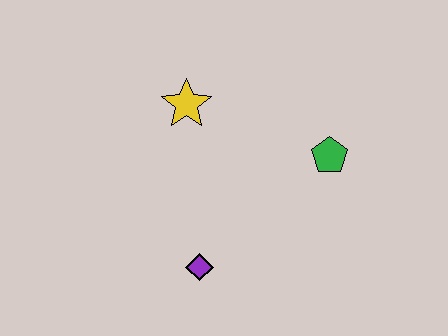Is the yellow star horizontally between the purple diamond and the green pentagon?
No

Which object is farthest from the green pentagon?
The purple diamond is farthest from the green pentagon.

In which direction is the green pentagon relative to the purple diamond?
The green pentagon is to the right of the purple diamond.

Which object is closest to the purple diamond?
The yellow star is closest to the purple diamond.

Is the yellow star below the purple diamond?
No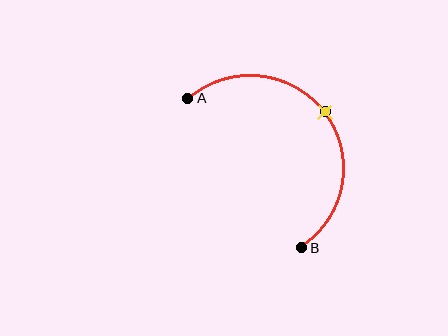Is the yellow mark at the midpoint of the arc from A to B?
Yes. The yellow mark lies on the arc at equal arc-length from both A and B — it is the arc midpoint.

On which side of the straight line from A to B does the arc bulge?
The arc bulges above and to the right of the straight line connecting A and B.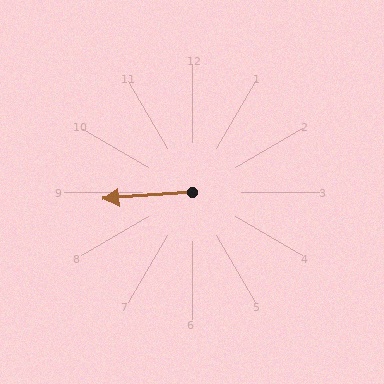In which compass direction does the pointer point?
West.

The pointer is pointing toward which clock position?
Roughly 9 o'clock.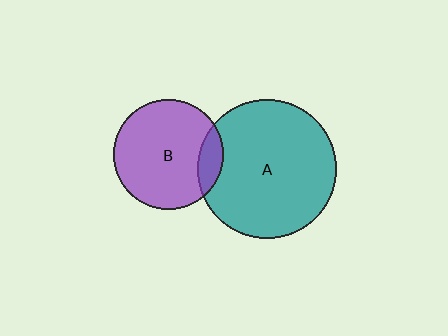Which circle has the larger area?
Circle A (teal).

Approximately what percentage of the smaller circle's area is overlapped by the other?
Approximately 15%.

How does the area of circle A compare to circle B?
Approximately 1.6 times.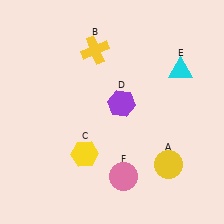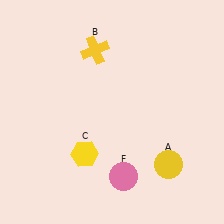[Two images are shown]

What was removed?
The purple hexagon (D), the cyan triangle (E) were removed in Image 2.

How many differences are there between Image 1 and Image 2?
There are 2 differences between the two images.